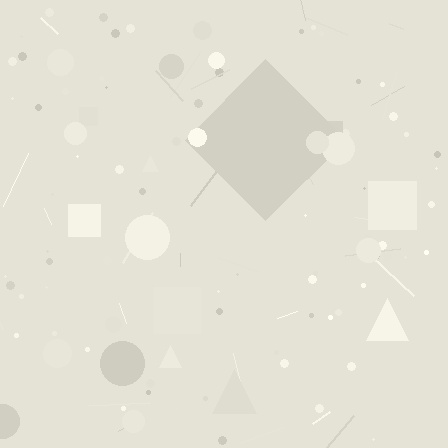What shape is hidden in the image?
A diamond is hidden in the image.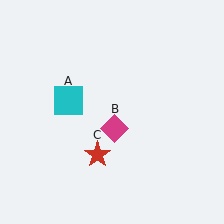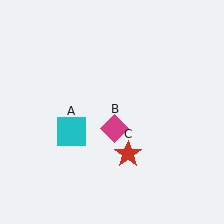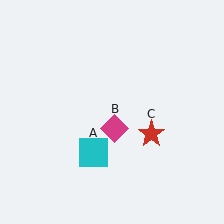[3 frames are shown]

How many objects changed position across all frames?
2 objects changed position: cyan square (object A), red star (object C).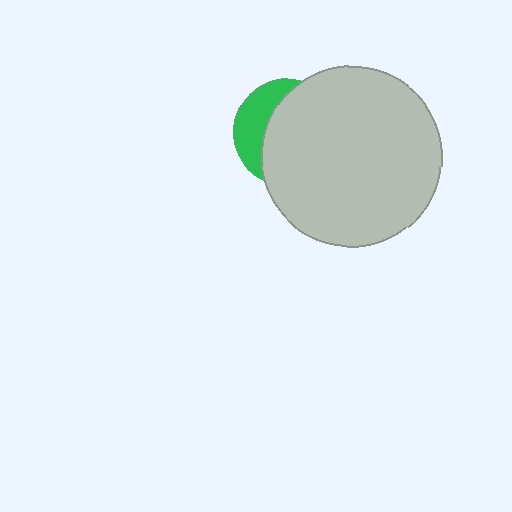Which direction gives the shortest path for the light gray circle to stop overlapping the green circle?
Moving right gives the shortest separation.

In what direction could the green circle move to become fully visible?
The green circle could move left. That would shift it out from behind the light gray circle entirely.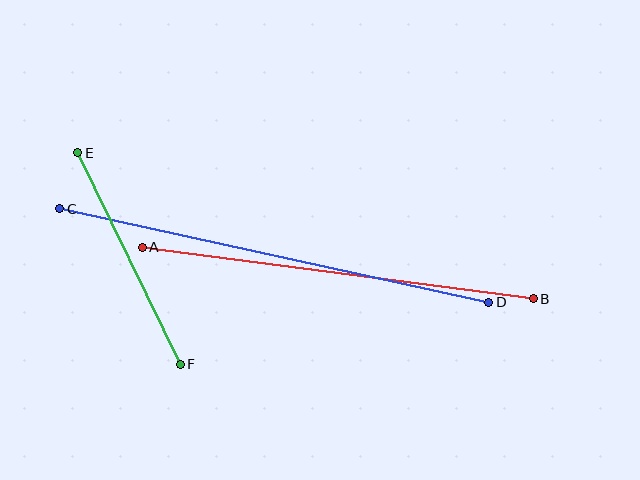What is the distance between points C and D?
The distance is approximately 439 pixels.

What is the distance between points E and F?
The distance is approximately 235 pixels.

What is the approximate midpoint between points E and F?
The midpoint is at approximately (129, 259) pixels.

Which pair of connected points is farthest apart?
Points C and D are farthest apart.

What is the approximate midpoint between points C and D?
The midpoint is at approximately (274, 255) pixels.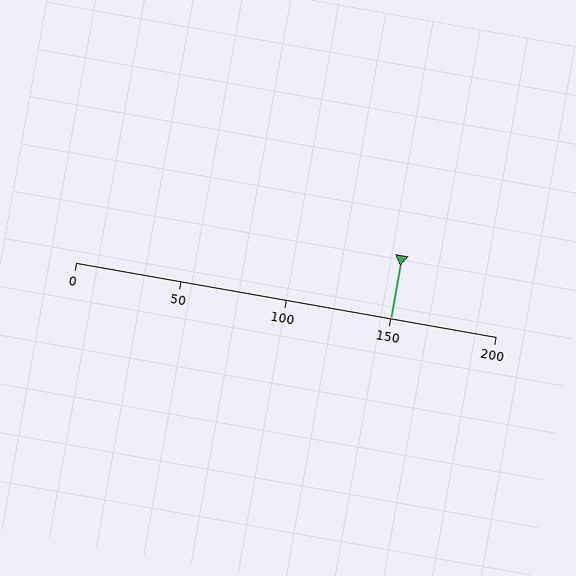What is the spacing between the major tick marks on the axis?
The major ticks are spaced 50 apart.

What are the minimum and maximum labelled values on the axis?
The axis runs from 0 to 200.